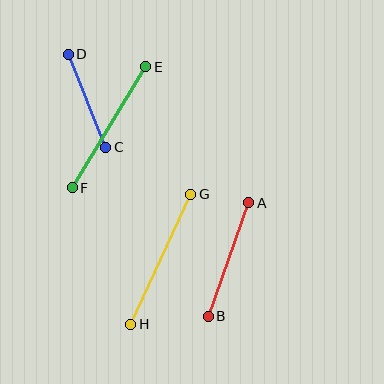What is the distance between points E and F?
The distance is approximately 142 pixels.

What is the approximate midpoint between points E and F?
The midpoint is at approximately (109, 127) pixels.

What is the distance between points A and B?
The distance is approximately 120 pixels.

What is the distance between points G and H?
The distance is approximately 143 pixels.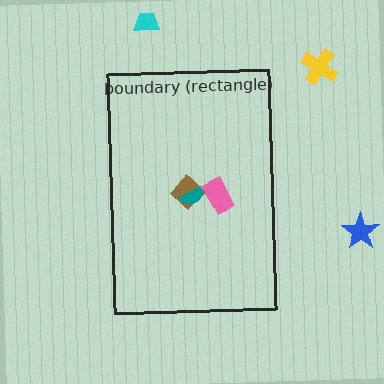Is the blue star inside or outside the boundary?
Outside.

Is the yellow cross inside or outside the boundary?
Outside.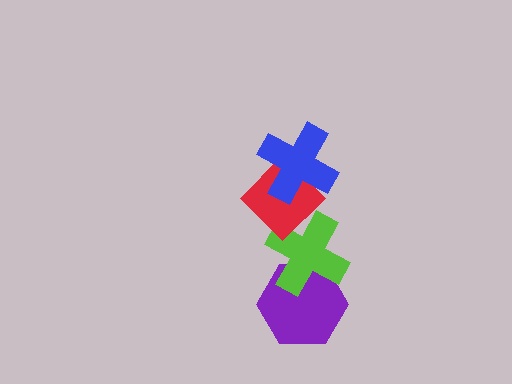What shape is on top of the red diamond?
The blue cross is on top of the red diamond.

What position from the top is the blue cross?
The blue cross is 1st from the top.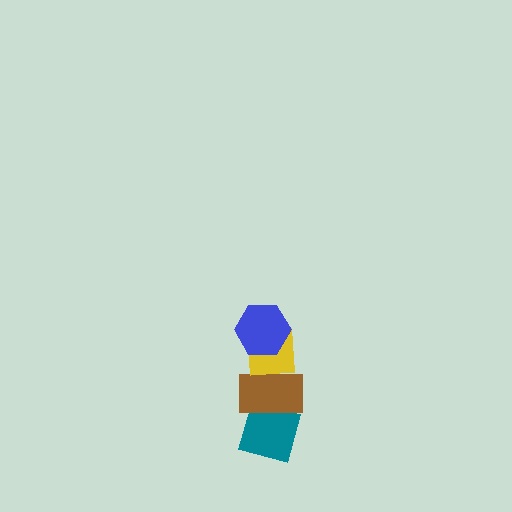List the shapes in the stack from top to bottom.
From top to bottom: the blue hexagon, the yellow square, the brown rectangle, the teal diamond.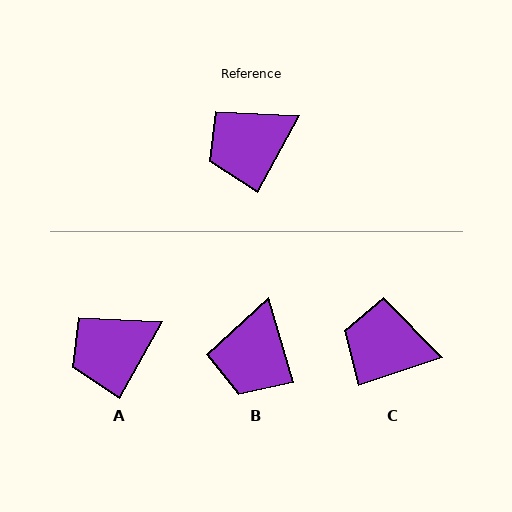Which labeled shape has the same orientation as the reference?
A.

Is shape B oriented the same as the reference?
No, it is off by about 45 degrees.